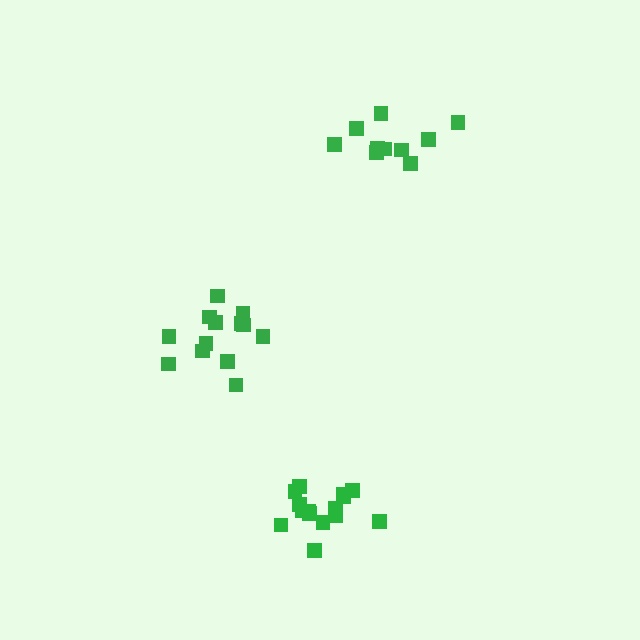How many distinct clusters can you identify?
There are 3 distinct clusters.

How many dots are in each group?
Group 1: 15 dots, Group 2: 10 dots, Group 3: 13 dots (38 total).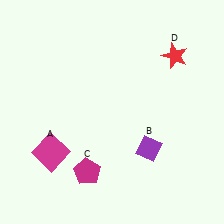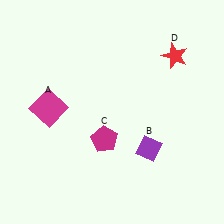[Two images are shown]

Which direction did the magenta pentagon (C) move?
The magenta pentagon (C) moved up.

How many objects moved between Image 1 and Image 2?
2 objects moved between the two images.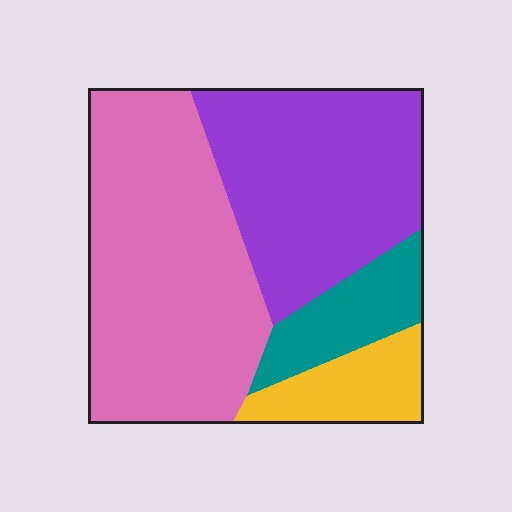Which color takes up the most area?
Pink, at roughly 45%.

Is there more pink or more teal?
Pink.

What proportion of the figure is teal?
Teal covers roughly 10% of the figure.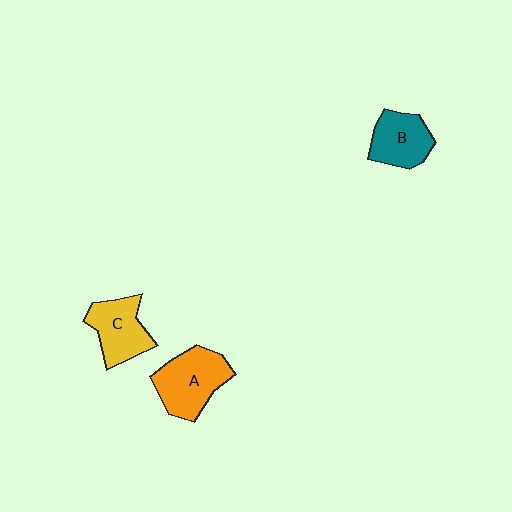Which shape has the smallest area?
Shape B (teal).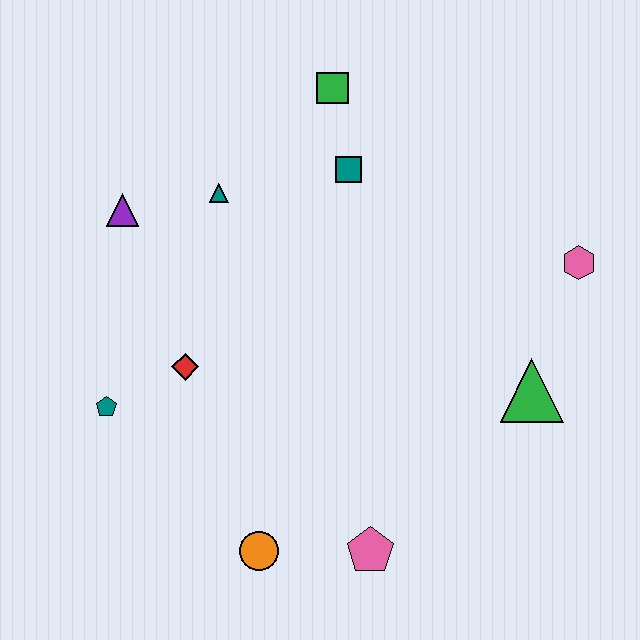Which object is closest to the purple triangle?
The teal triangle is closest to the purple triangle.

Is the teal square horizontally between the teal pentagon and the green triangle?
Yes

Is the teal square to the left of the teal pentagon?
No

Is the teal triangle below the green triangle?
No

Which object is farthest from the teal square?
The orange circle is farthest from the teal square.